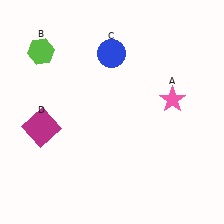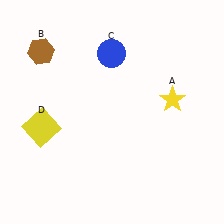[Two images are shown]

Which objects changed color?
A changed from pink to yellow. B changed from lime to brown. D changed from magenta to yellow.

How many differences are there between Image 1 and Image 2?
There are 3 differences between the two images.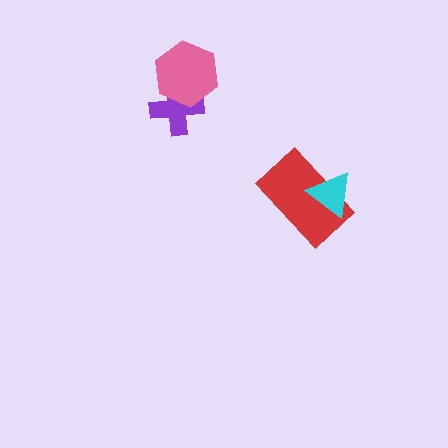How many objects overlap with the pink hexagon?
1 object overlaps with the pink hexagon.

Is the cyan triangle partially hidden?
No, no other shape covers it.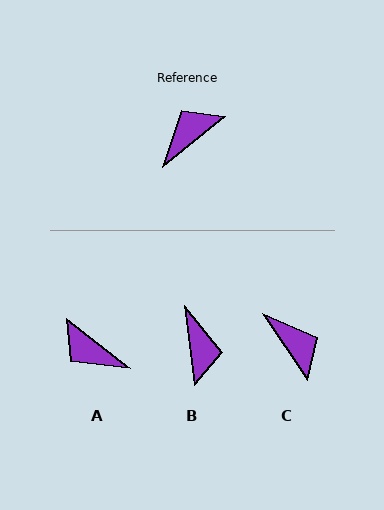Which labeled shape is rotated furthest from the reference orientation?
B, about 122 degrees away.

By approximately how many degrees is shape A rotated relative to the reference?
Approximately 103 degrees counter-clockwise.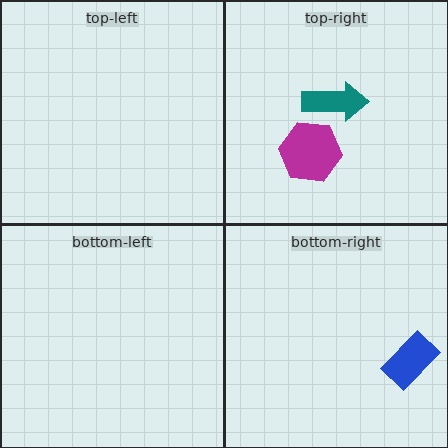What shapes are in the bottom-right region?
The blue rectangle.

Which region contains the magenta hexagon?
The top-right region.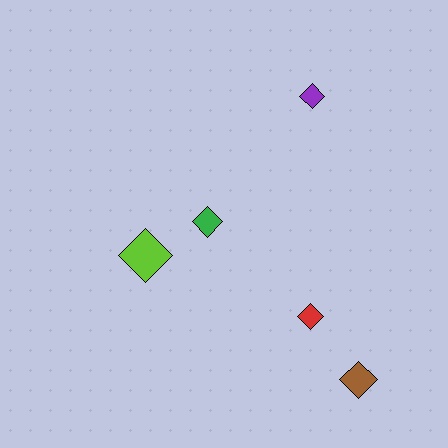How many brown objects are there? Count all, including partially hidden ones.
There is 1 brown object.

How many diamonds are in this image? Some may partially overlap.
There are 5 diamonds.